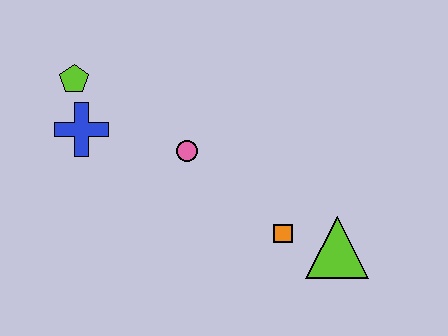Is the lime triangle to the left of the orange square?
No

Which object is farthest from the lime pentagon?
The lime triangle is farthest from the lime pentagon.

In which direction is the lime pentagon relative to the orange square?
The lime pentagon is to the left of the orange square.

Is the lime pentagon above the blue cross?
Yes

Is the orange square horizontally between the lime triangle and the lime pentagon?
Yes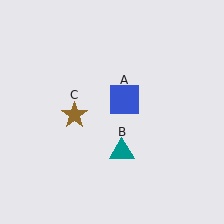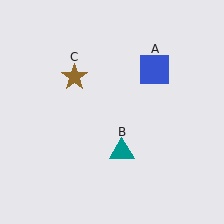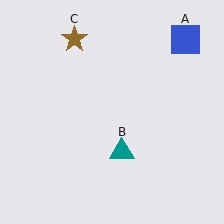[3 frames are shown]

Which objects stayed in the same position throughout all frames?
Teal triangle (object B) remained stationary.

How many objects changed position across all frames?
2 objects changed position: blue square (object A), brown star (object C).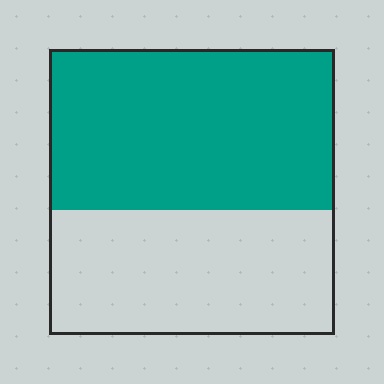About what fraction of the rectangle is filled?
About three fifths (3/5).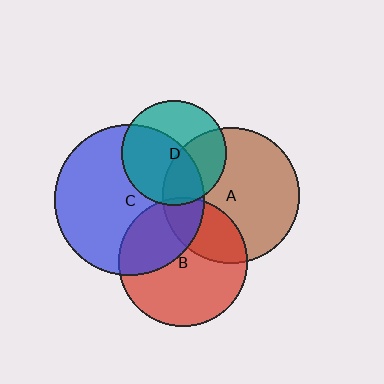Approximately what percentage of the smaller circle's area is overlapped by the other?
Approximately 55%.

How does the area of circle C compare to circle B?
Approximately 1.4 times.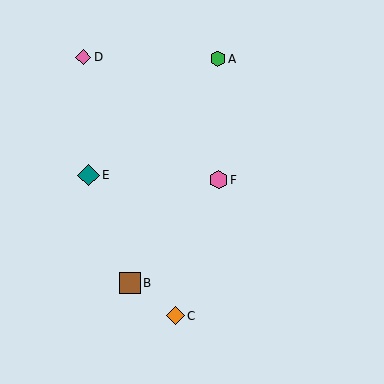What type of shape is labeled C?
Shape C is an orange diamond.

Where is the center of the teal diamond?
The center of the teal diamond is at (88, 175).